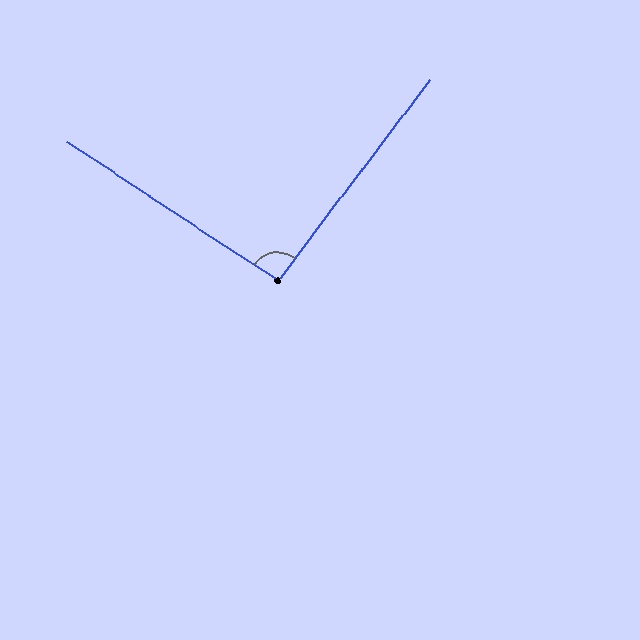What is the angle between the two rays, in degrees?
Approximately 94 degrees.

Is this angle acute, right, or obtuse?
It is approximately a right angle.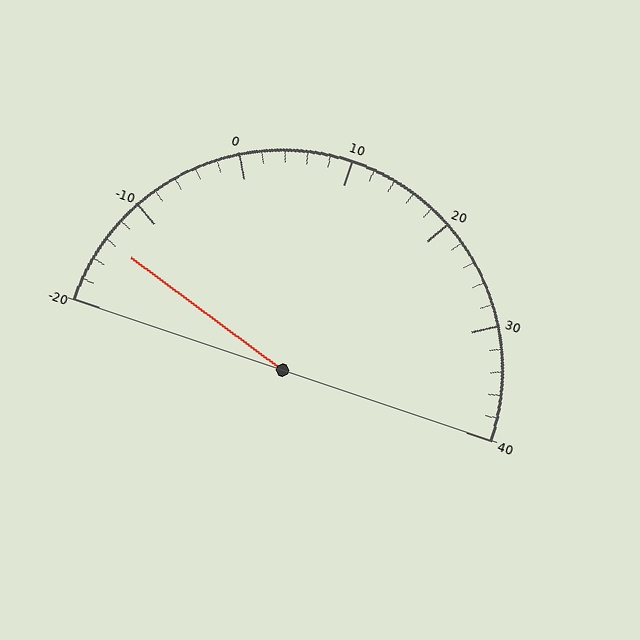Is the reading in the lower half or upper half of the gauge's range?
The reading is in the lower half of the range (-20 to 40).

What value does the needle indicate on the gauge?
The needle indicates approximately -14.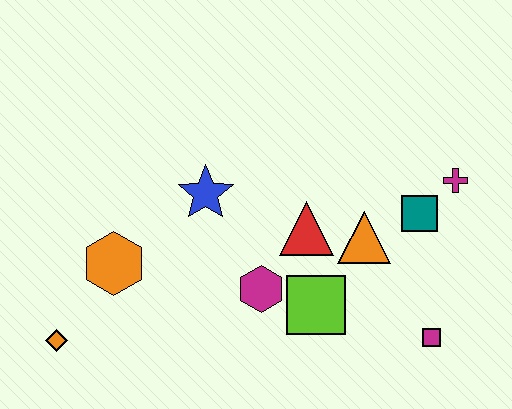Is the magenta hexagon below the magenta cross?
Yes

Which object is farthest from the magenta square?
The orange diamond is farthest from the magenta square.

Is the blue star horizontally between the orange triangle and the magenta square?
No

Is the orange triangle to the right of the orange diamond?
Yes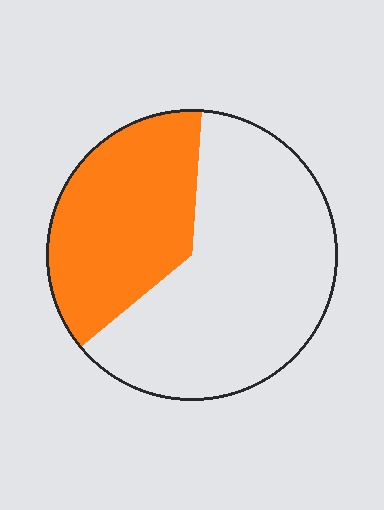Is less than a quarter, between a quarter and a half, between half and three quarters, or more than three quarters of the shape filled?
Between a quarter and a half.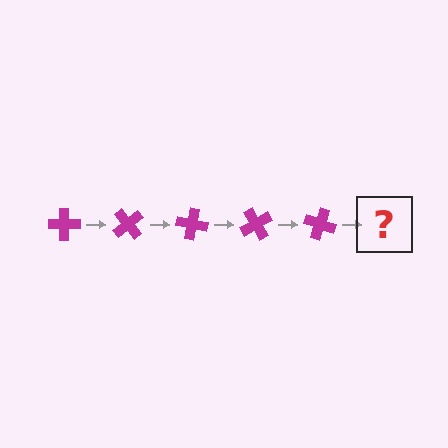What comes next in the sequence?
The next element should be a magenta cross rotated 250 degrees.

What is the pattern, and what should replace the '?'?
The pattern is that the cross rotates 50 degrees each step. The '?' should be a magenta cross rotated 250 degrees.